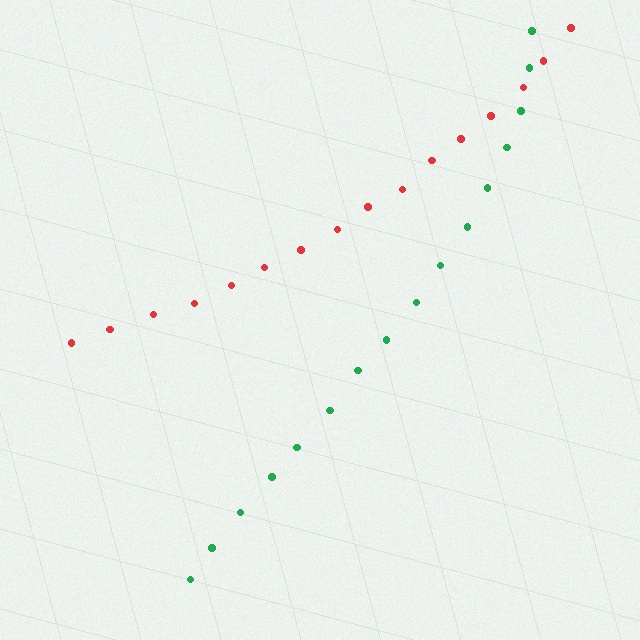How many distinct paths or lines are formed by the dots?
There are 2 distinct paths.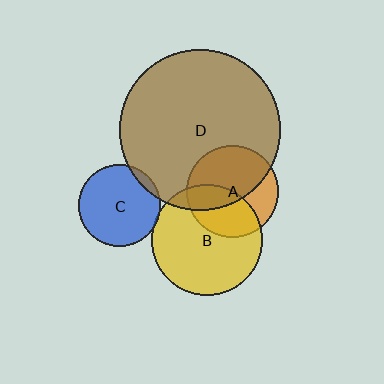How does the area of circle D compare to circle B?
Approximately 2.1 times.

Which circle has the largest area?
Circle D (brown).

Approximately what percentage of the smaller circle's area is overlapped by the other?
Approximately 5%.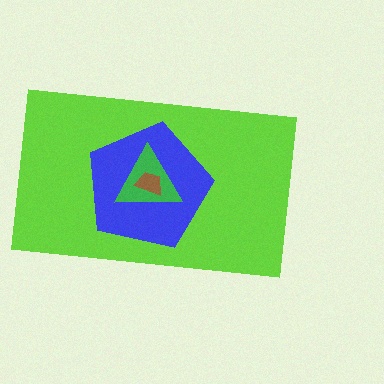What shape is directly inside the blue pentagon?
The green triangle.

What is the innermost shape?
The brown trapezoid.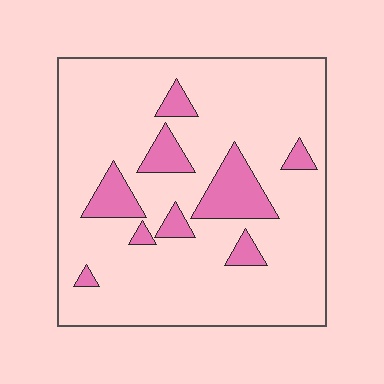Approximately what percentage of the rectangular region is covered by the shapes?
Approximately 15%.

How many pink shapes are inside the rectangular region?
9.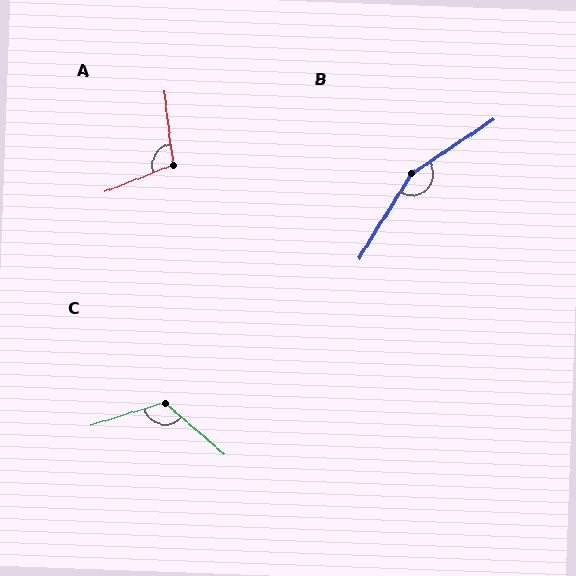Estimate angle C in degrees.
Approximately 122 degrees.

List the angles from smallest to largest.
A (105°), C (122°), B (156°).